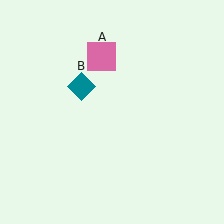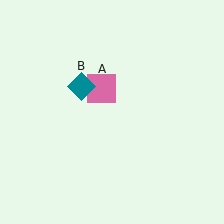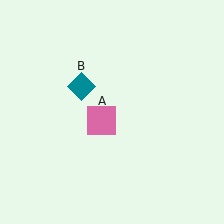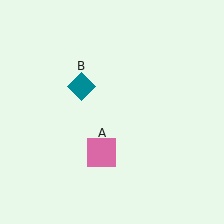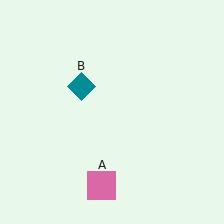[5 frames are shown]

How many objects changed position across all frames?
1 object changed position: pink square (object A).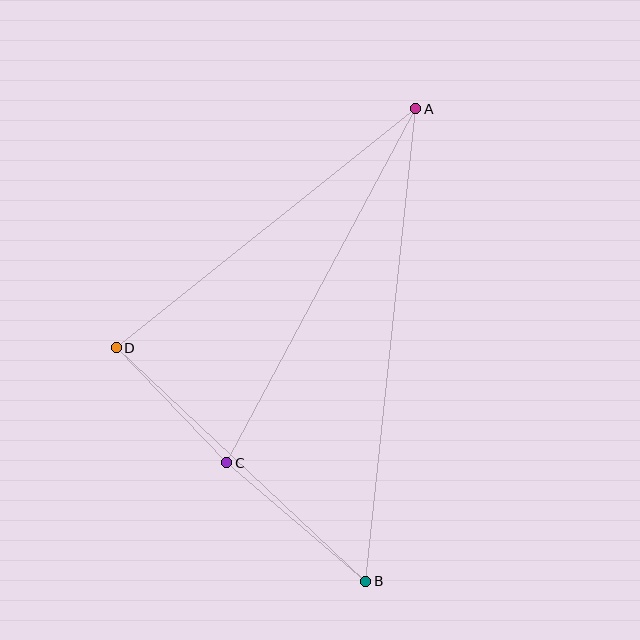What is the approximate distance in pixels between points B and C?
The distance between B and C is approximately 183 pixels.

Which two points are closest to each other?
Points C and D are closest to each other.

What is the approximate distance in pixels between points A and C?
The distance between A and C is approximately 401 pixels.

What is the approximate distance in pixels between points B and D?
The distance between B and D is approximately 342 pixels.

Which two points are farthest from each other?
Points A and B are farthest from each other.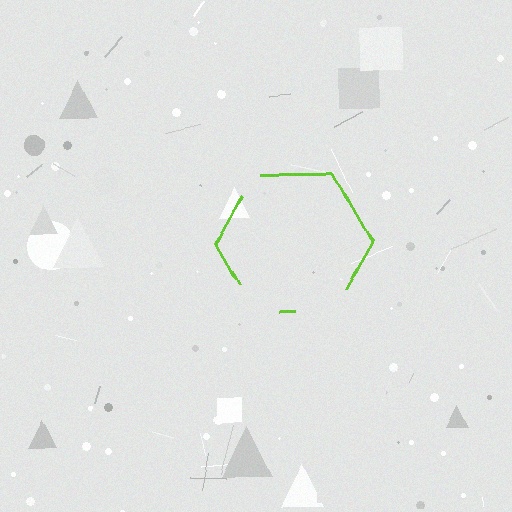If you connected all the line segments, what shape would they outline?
They would outline a hexagon.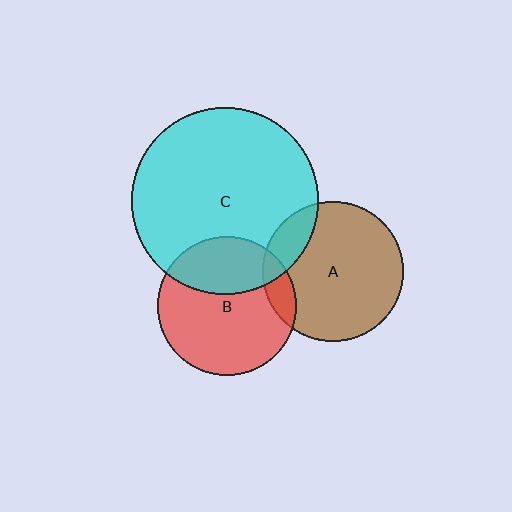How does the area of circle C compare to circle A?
Approximately 1.8 times.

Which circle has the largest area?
Circle C (cyan).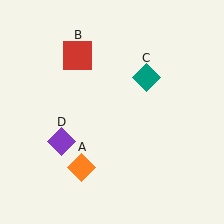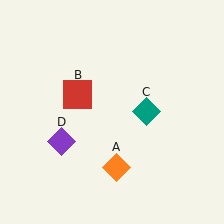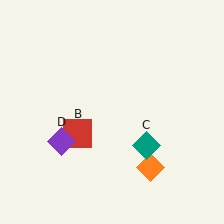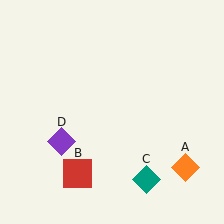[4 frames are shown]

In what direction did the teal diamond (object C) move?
The teal diamond (object C) moved down.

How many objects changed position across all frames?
3 objects changed position: orange diamond (object A), red square (object B), teal diamond (object C).